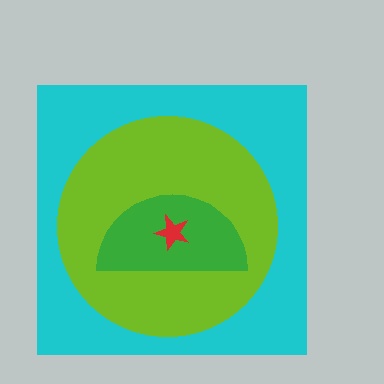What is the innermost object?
The red star.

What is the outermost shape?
The cyan square.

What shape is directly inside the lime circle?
The green semicircle.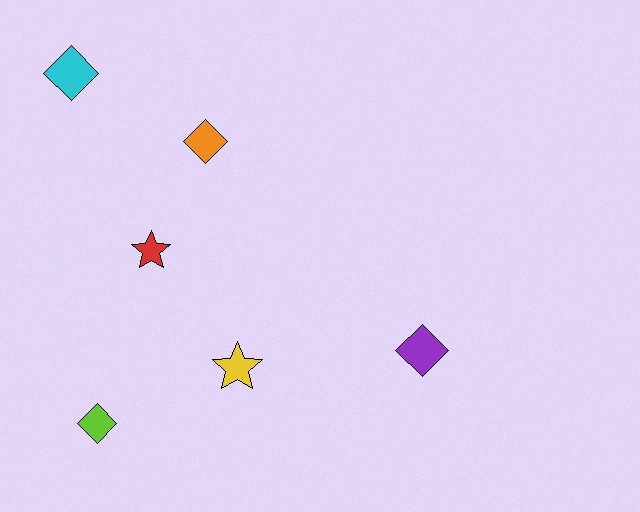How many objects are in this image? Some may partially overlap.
There are 6 objects.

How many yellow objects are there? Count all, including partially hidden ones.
There is 1 yellow object.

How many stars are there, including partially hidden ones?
There are 2 stars.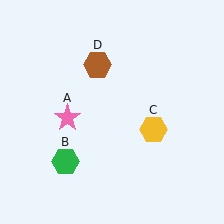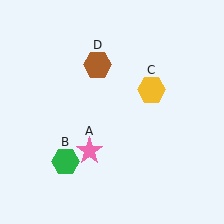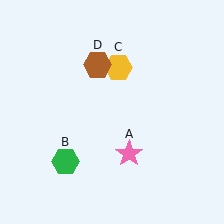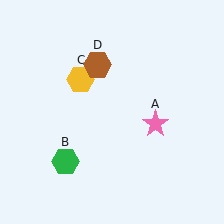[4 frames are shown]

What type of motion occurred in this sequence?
The pink star (object A), yellow hexagon (object C) rotated counterclockwise around the center of the scene.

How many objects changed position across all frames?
2 objects changed position: pink star (object A), yellow hexagon (object C).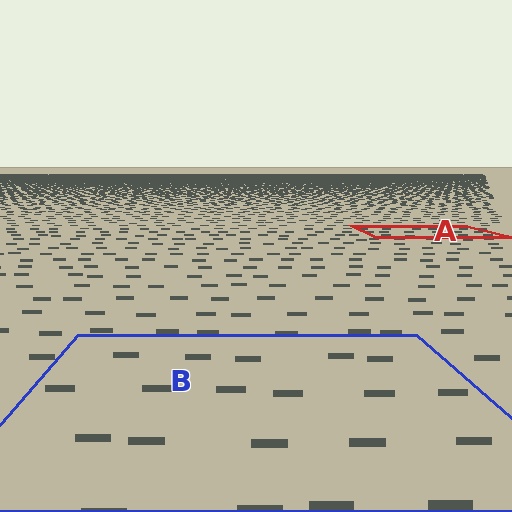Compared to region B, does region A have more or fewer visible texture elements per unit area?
Region A has more texture elements per unit area — they are packed more densely because it is farther away.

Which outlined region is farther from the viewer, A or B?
Region A is farther from the viewer — the texture elements inside it appear smaller and more densely packed.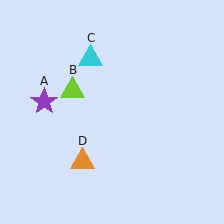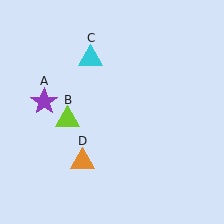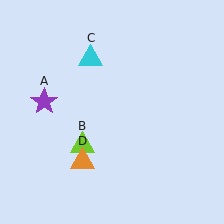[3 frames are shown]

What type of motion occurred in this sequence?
The lime triangle (object B) rotated counterclockwise around the center of the scene.